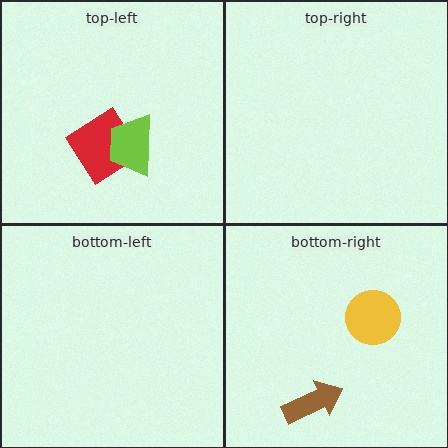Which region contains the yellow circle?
The bottom-right region.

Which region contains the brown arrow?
The bottom-right region.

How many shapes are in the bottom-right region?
2.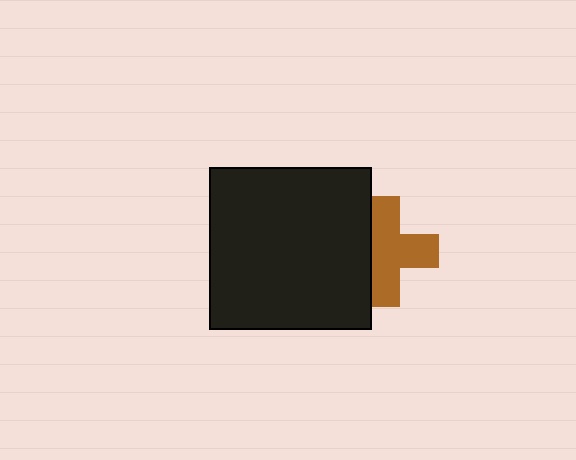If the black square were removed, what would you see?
You would see the complete brown cross.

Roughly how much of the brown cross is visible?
Most of it is visible (roughly 70%).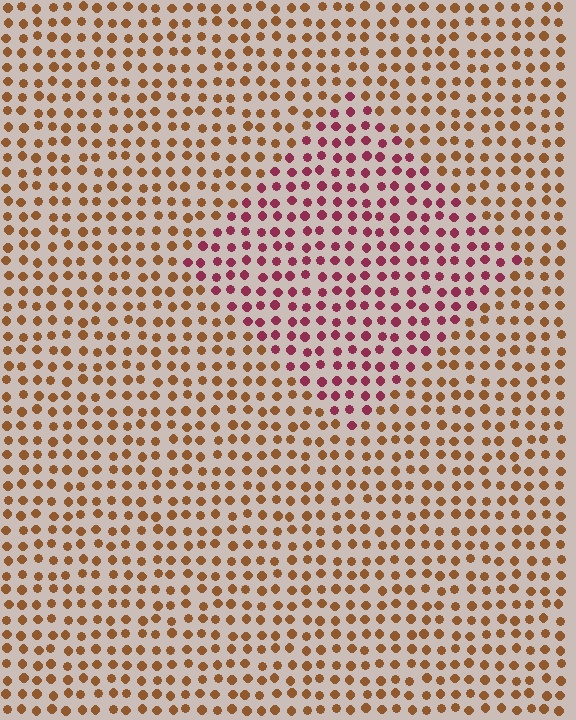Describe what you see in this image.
The image is filled with small brown elements in a uniform arrangement. A diamond-shaped region is visible where the elements are tinted to a slightly different hue, forming a subtle color boundary.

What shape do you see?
I see a diamond.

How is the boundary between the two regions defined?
The boundary is defined purely by a slight shift in hue (about 48 degrees). Spacing, size, and orientation are identical on both sides.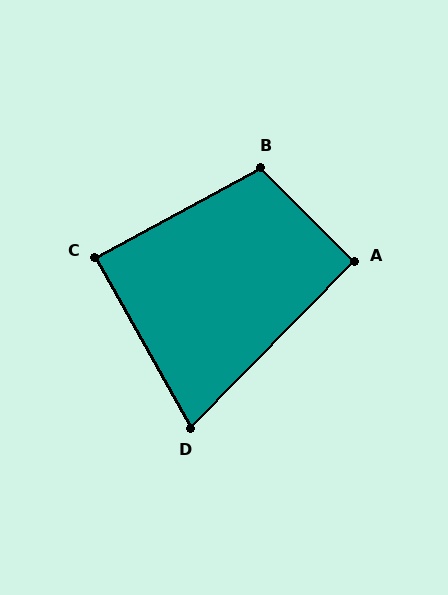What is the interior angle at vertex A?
Approximately 91 degrees (approximately right).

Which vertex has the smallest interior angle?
D, at approximately 74 degrees.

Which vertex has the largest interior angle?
B, at approximately 106 degrees.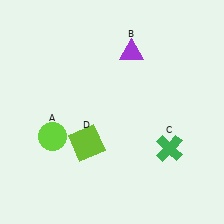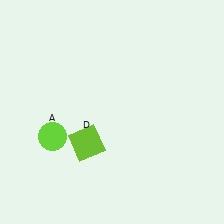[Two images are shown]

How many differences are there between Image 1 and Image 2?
There are 2 differences between the two images.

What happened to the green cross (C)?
The green cross (C) was removed in Image 2. It was in the bottom-right area of Image 1.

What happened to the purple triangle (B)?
The purple triangle (B) was removed in Image 2. It was in the top-right area of Image 1.